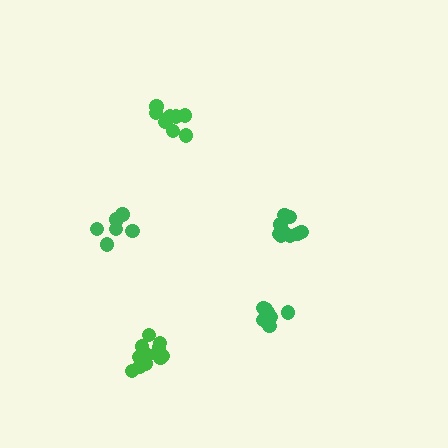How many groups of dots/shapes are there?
There are 5 groups.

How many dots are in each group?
Group 1: 11 dots, Group 2: 9 dots, Group 3: 10 dots, Group 4: 6 dots, Group 5: 7 dots (43 total).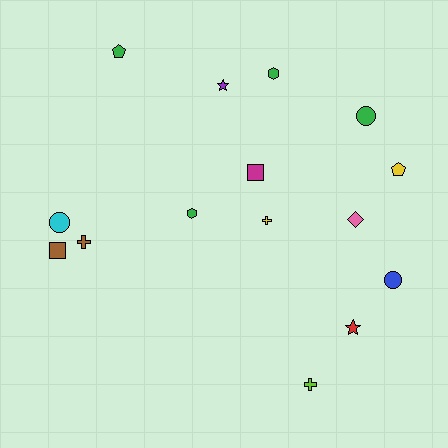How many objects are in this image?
There are 15 objects.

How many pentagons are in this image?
There are 2 pentagons.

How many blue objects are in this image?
There is 1 blue object.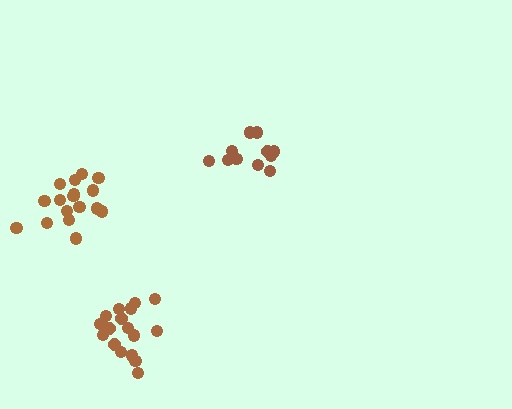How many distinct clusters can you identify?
There are 3 distinct clusters.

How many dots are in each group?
Group 1: 17 dots, Group 2: 11 dots, Group 3: 17 dots (45 total).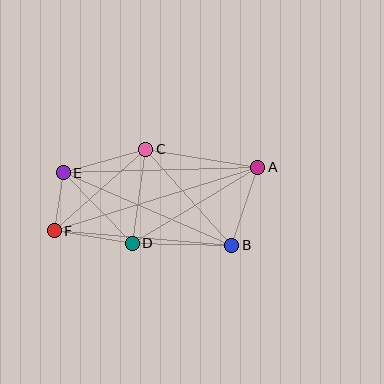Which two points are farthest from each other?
Points A and F are farthest from each other.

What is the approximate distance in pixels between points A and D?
The distance between A and D is approximately 147 pixels.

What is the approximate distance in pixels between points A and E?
The distance between A and E is approximately 195 pixels.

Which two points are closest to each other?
Points E and F are closest to each other.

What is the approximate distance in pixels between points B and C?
The distance between B and C is approximately 129 pixels.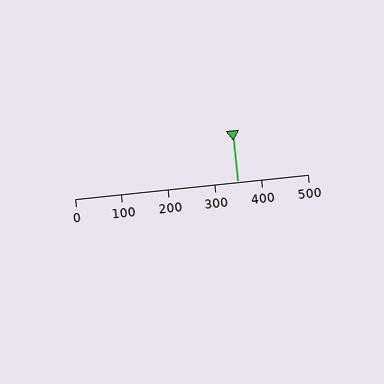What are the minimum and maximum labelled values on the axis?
The axis runs from 0 to 500.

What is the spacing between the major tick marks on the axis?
The major ticks are spaced 100 apart.